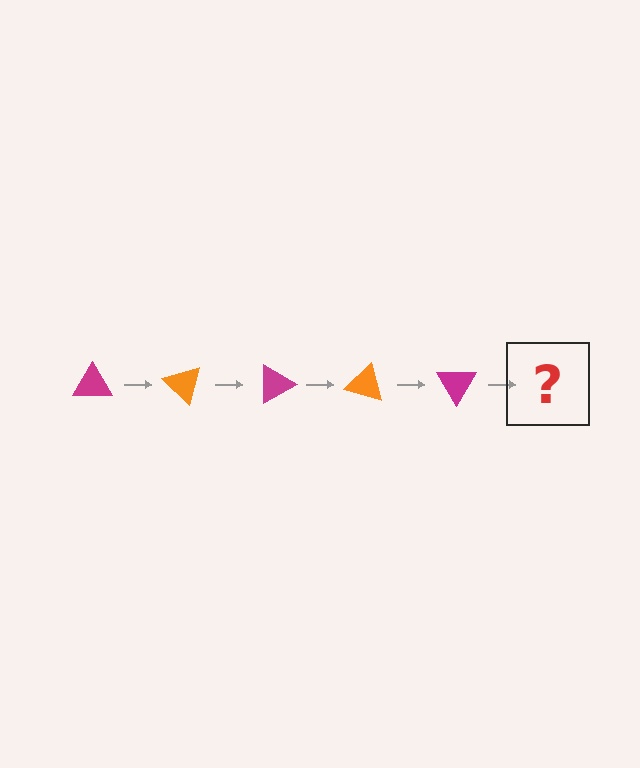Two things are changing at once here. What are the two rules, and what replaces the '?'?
The two rules are that it rotates 45 degrees each step and the color cycles through magenta and orange. The '?' should be an orange triangle, rotated 225 degrees from the start.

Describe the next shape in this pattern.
It should be an orange triangle, rotated 225 degrees from the start.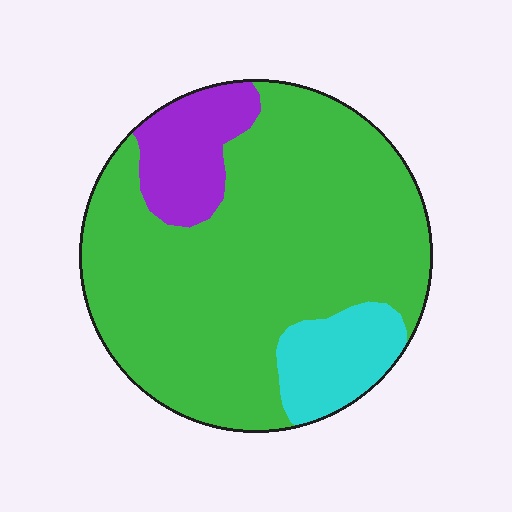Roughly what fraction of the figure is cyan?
Cyan covers 11% of the figure.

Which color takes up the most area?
Green, at roughly 75%.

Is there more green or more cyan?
Green.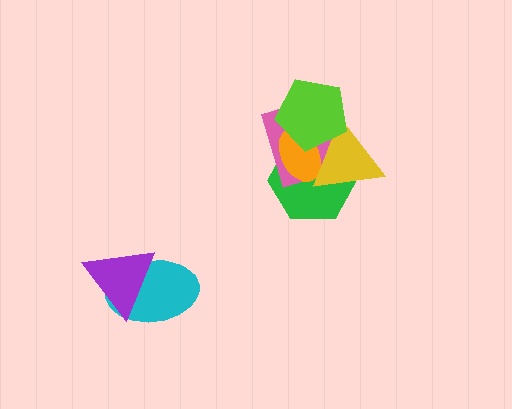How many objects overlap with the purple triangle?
1 object overlaps with the purple triangle.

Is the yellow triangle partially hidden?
Yes, it is partially covered by another shape.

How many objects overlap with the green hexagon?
4 objects overlap with the green hexagon.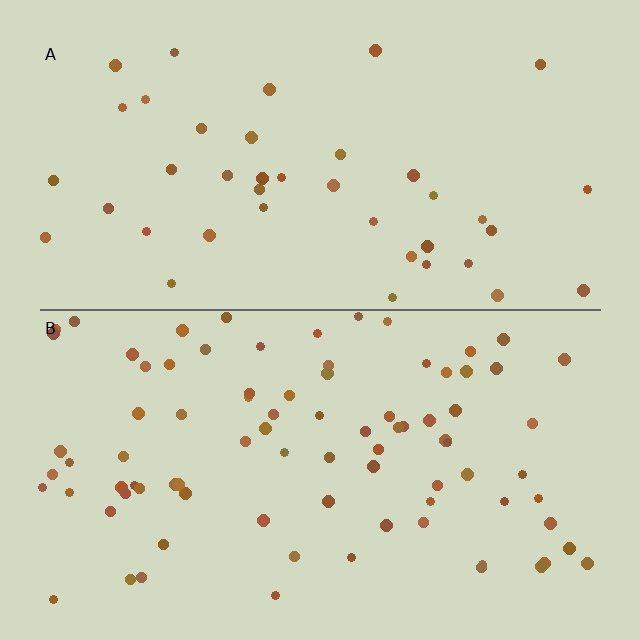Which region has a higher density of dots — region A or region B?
B (the bottom).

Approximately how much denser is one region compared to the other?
Approximately 2.1× — region B over region A.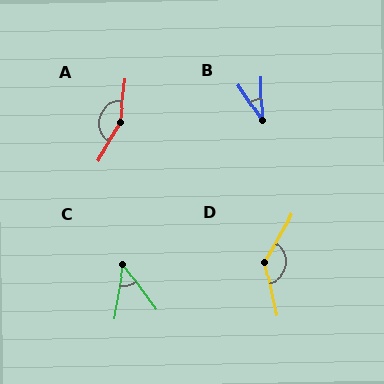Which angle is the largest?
A, at approximately 155 degrees.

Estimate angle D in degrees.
Approximately 137 degrees.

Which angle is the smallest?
B, at approximately 33 degrees.